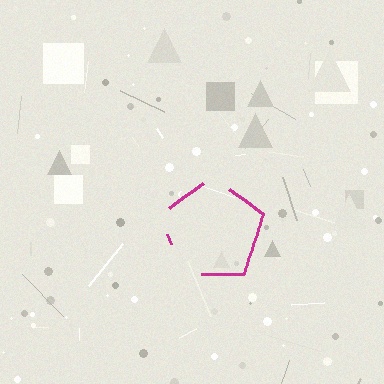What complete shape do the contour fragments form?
The contour fragments form a pentagon.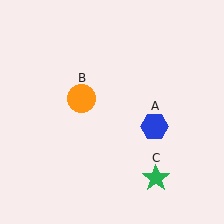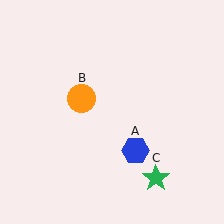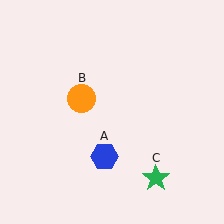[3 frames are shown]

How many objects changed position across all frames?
1 object changed position: blue hexagon (object A).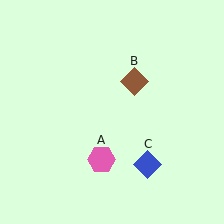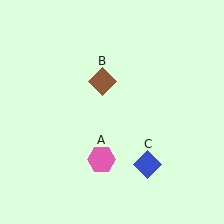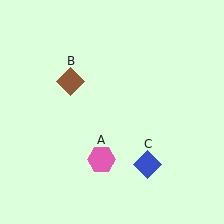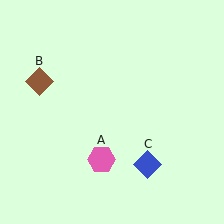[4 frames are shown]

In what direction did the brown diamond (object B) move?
The brown diamond (object B) moved left.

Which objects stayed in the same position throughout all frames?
Pink hexagon (object A) and blue diamond (object C) remained stationary.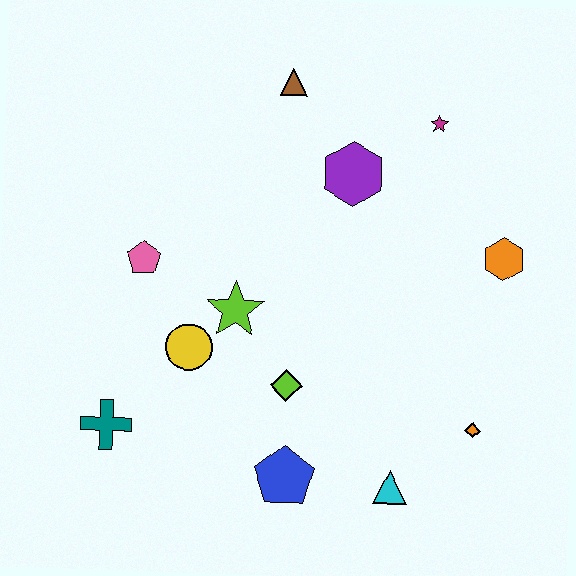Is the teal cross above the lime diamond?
No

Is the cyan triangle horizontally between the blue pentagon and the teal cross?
No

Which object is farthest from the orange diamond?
The brown triangle is farthest from the orange diamond.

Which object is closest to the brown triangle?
The purple hexagon is closest to the brown triangle.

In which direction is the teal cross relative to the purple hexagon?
The teal cross is below the purple hexagon.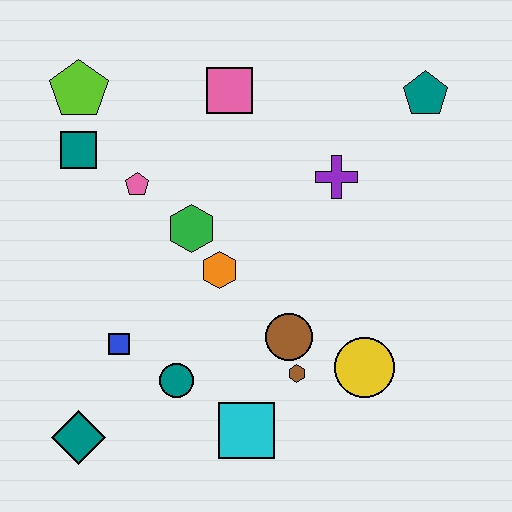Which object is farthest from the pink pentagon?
The teal pentagon is farthest from the pink pentagon.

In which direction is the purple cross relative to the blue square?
The purple cross is to the right of the blue square.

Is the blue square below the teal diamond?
No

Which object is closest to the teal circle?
The blue square is closest to the teal circle.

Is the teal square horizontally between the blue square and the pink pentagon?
No